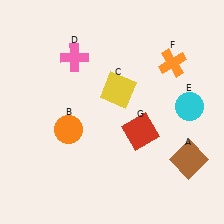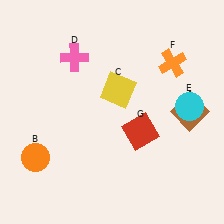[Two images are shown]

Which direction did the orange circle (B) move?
The orange circle (B) moved left.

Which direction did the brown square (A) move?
The brown square (A) moved up.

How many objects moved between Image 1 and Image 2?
2 objects moved between the two images.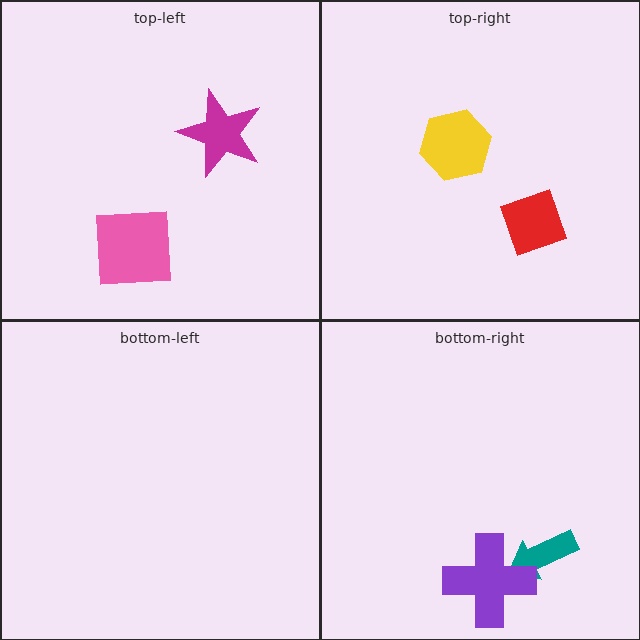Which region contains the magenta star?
The top-left region.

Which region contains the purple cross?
The bottom-right region.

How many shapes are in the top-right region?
2.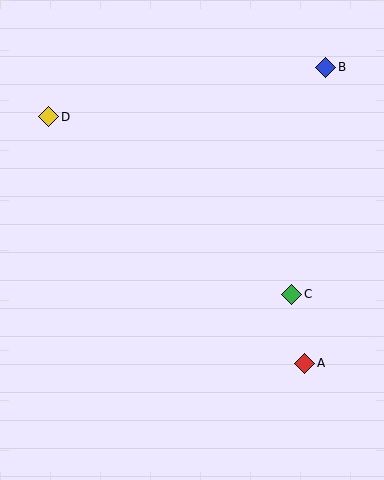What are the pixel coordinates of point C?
Point C is at (292, 294).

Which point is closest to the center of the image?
Point C at (292, 294) is closest to the center.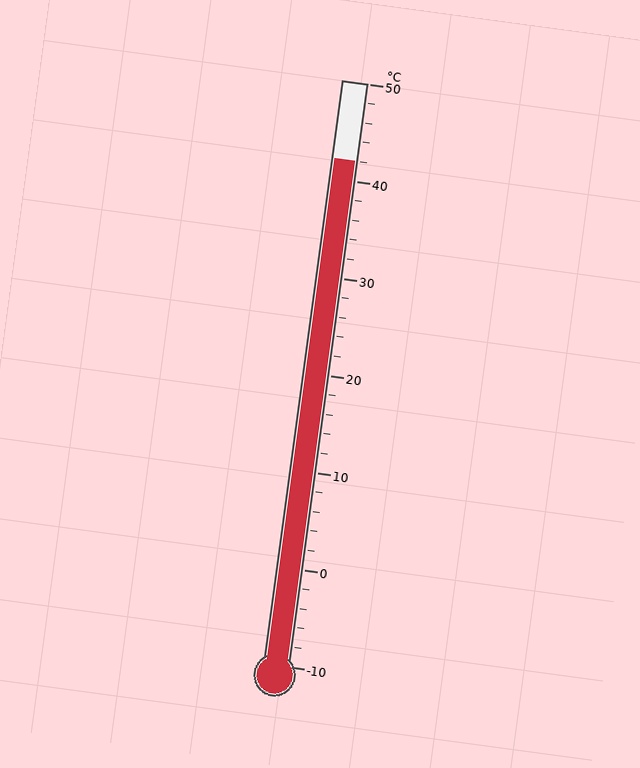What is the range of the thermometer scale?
The thermometer scale ranges from -10°C to 50°C.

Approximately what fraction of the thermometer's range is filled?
The thermometer is filled to approximately 85% of its range.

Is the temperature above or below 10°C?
The temperature is above 10°C.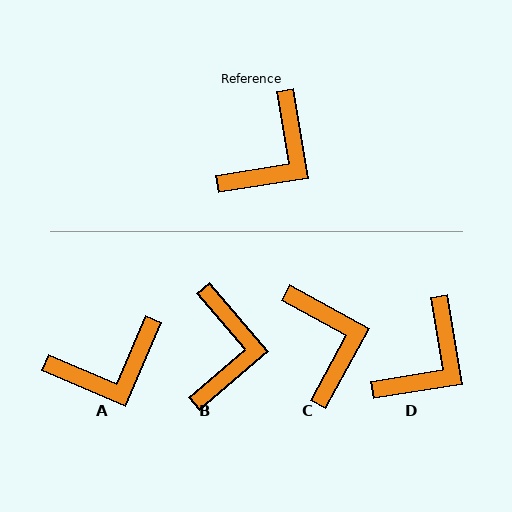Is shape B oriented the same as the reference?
No, it is off by about 31 degrees.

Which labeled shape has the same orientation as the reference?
D.